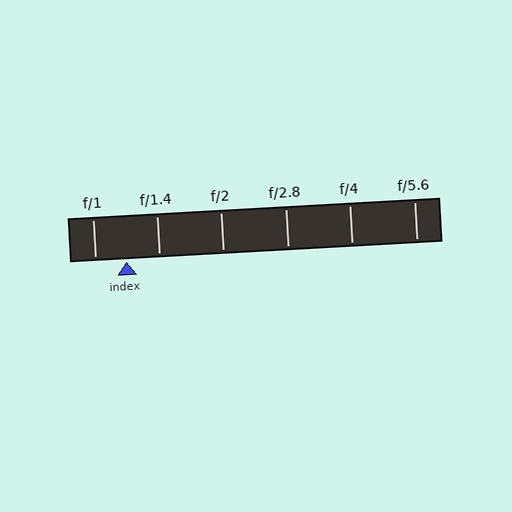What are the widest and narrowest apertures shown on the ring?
The widest aperture shown is f/1 and the narrowest is f/5.6.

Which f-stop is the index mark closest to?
The index mark is closest to f/1.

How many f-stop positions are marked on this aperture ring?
There are 6 f-stop positions marked.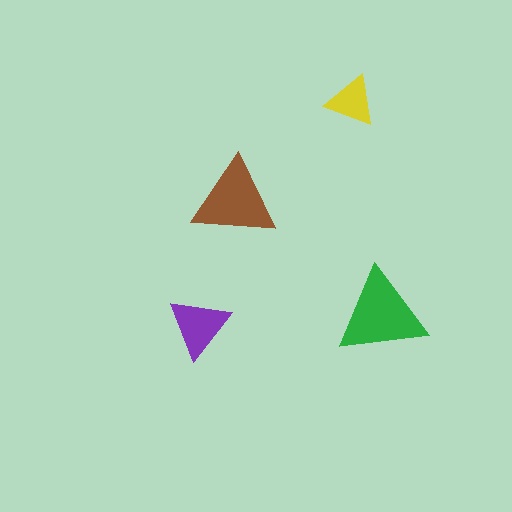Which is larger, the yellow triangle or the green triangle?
The green one.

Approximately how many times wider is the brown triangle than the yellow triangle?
About 1.5 times wider.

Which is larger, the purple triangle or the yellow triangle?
The purple one.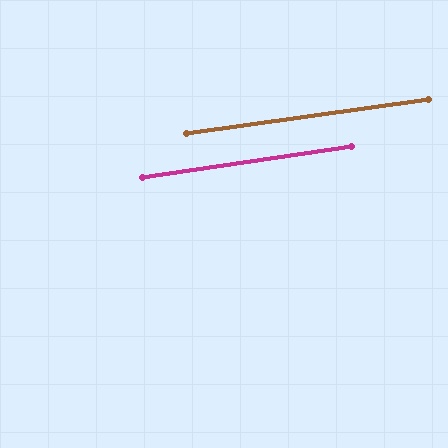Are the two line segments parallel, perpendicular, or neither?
Parallel — their directions differ by only 0.5°.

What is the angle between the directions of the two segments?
Approximately 0 degrees.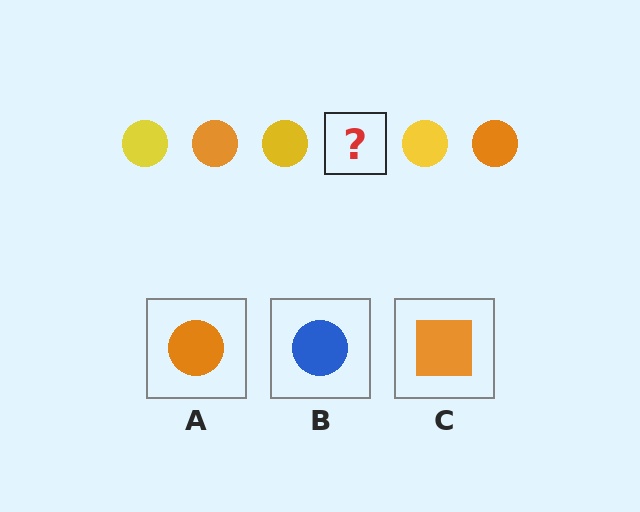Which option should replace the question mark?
Option A.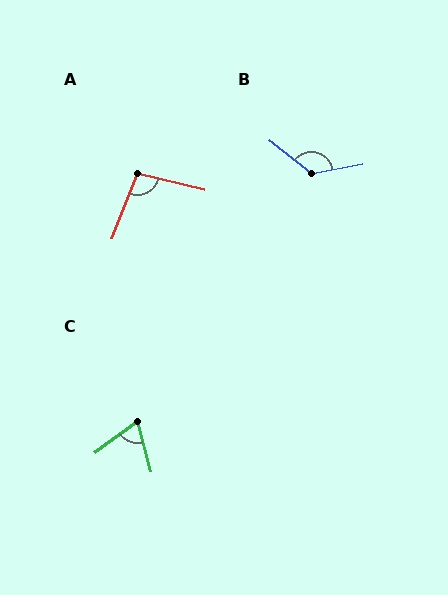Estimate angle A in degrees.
Approximately 99 degrees.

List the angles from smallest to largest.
C (69°), A (99°), B (131°).